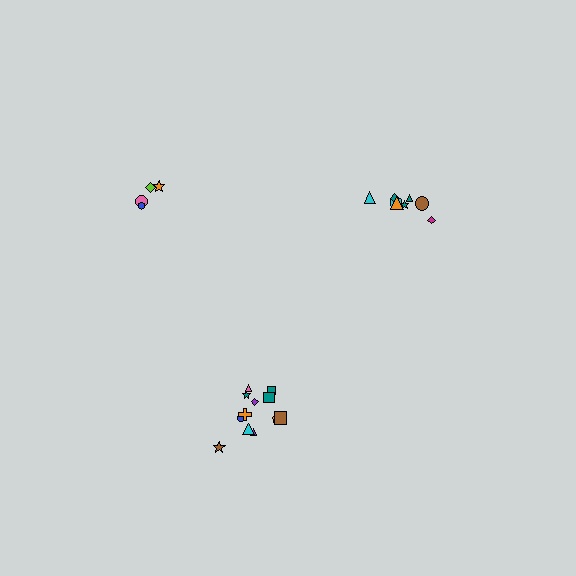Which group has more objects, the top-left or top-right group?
The top-right group.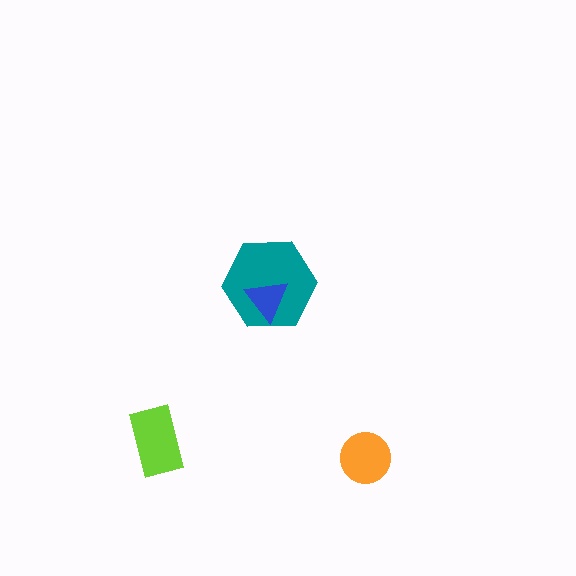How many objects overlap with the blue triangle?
1 object overlaps with the blue triangle.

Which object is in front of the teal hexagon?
The blue triangle is in front of the teal hexagon.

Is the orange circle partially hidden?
No, no other shape covers it.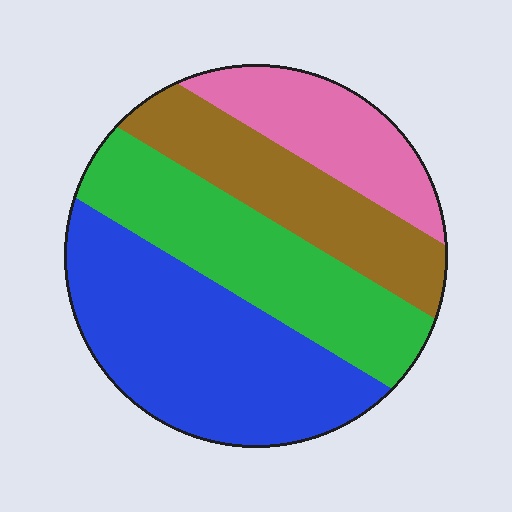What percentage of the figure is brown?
Brown covers 21% of the figure.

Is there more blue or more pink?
Blue.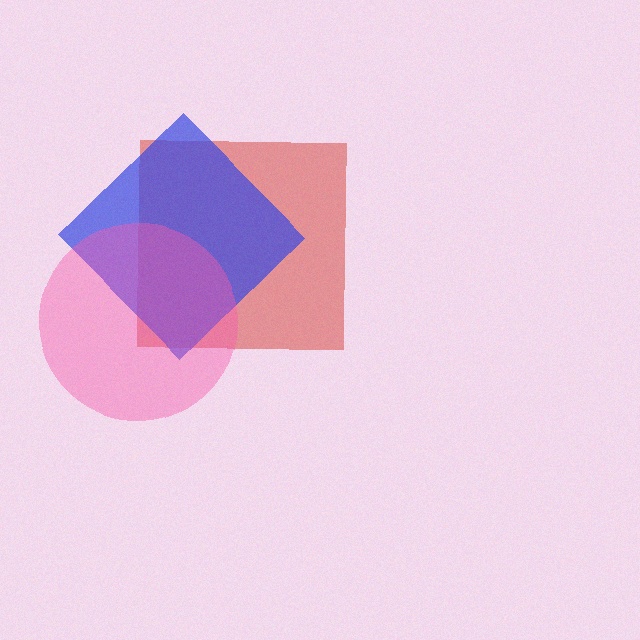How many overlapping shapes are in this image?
There are 3 overlapping shapes in the image.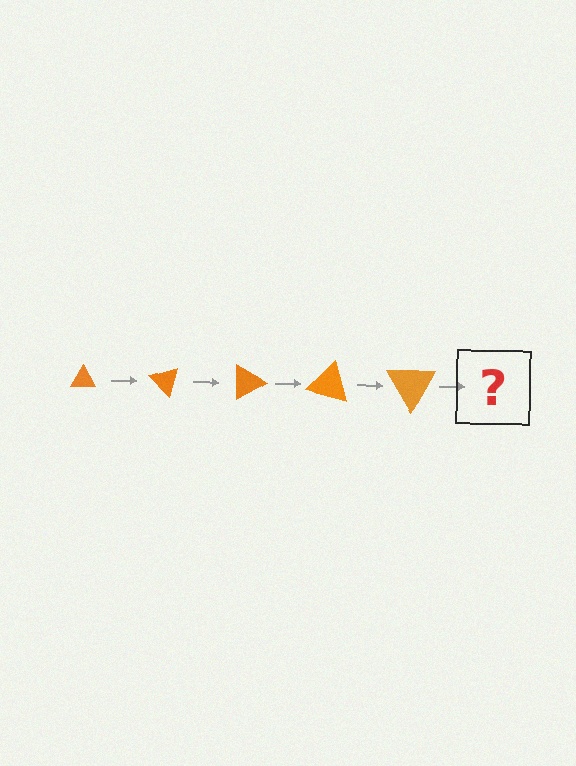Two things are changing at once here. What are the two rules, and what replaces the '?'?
The two rules are that the triangle grows larger each step and it rotates 45 degrees each step. The '?' should be a triangle, larger than the previous one and rotated 225 degrees from the start.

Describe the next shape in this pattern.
It should be a triangle, larger than the previous one and rotated 225 degrees from the start.